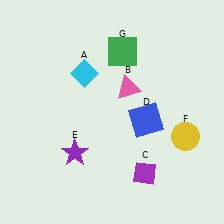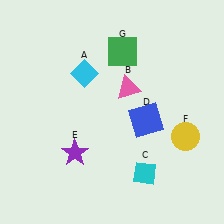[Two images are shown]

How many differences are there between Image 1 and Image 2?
There is 1 difference between the two images.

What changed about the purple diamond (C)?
In Image 1, C is purple. In Image 2, it changed to cyan.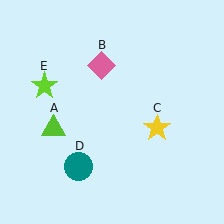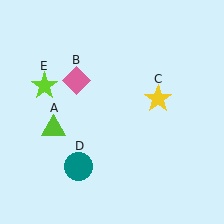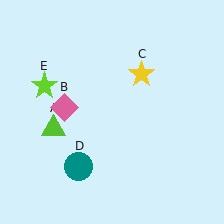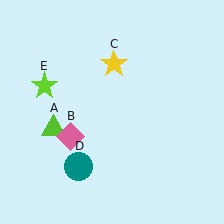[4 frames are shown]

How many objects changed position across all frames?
2 objects changed position: pink diamond (object B), yellow star (object C).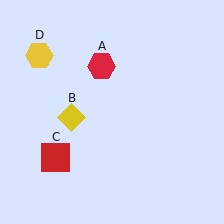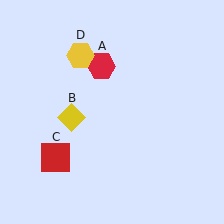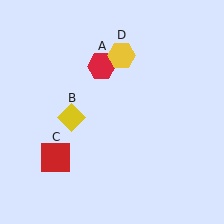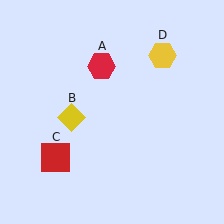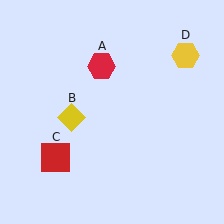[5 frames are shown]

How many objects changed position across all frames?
1 object changed position: yellow hexagon (object D).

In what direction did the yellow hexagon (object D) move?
The yellow hexagon (object D) moved right.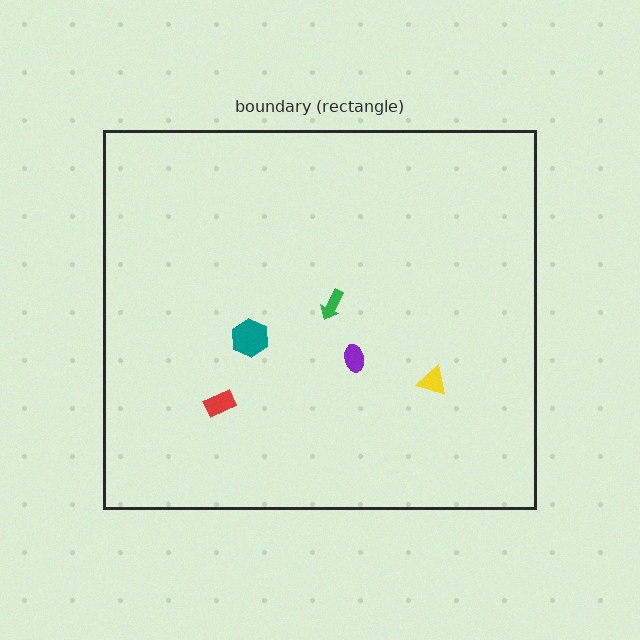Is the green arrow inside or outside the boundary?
Inside.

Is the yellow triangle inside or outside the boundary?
Inside.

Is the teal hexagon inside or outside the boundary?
Inside.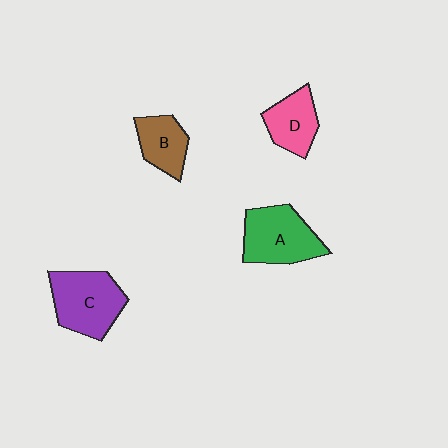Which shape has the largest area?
Shape C (purple).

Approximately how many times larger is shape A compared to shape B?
Approximately 1.6 times.